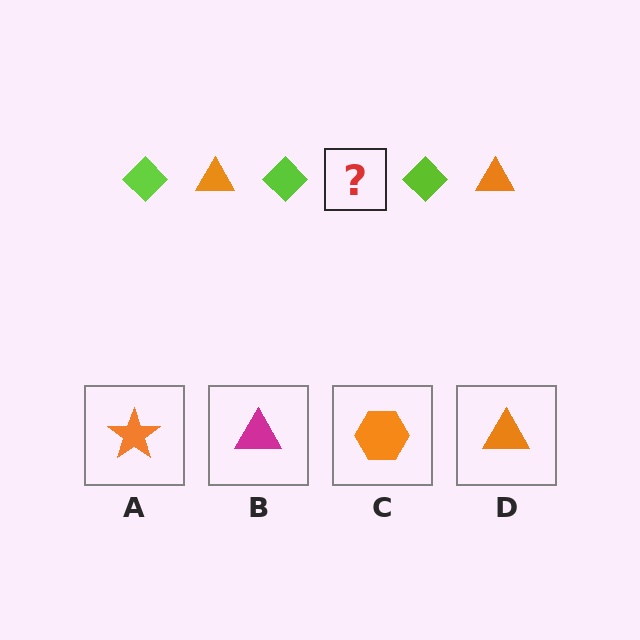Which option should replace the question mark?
Option D.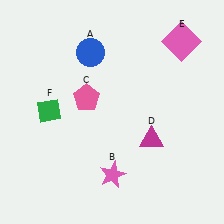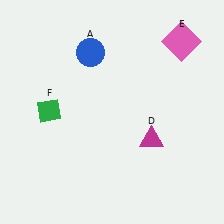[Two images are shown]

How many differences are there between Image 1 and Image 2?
There are 2 differences between the two images.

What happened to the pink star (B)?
The pink star (B) was removed in Image 2. It was in the bottom-right area of Image 1.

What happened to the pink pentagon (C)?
The pink pentagon (C) was removed in Image 2. It was in the top-left area of Image 1.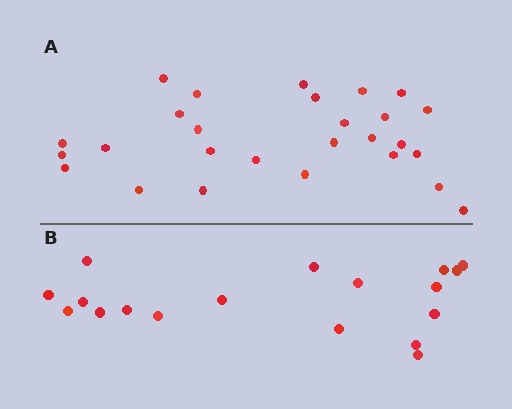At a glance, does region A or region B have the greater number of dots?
Region A (the top region) has more dots.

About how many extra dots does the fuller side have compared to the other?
Region A has roughly 8 or so more dots than region B.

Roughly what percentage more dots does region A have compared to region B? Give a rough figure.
About 50% more.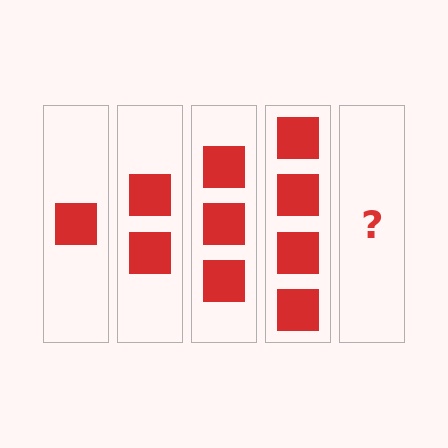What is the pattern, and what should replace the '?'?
The pattern is that each step adds one more square. The '?' should be 5 squares.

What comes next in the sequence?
The next element should be 5 squares.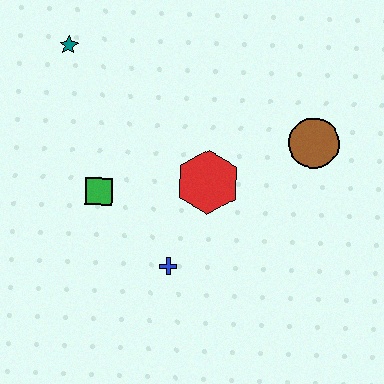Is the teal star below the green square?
No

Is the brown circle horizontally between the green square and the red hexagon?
No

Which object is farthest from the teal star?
The brown circle is farthest from the teal star.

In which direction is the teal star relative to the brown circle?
The teal star is to the left of the brown circle.